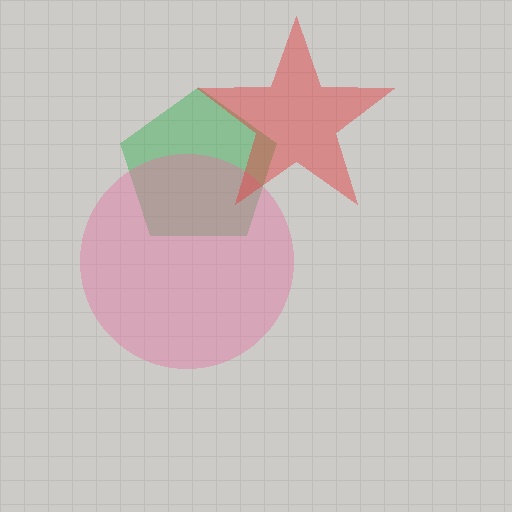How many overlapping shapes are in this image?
There are 3 overlapping shapes in the image.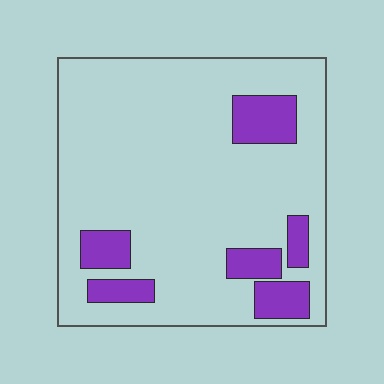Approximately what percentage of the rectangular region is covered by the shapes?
Approximately 15%.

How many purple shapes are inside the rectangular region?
6.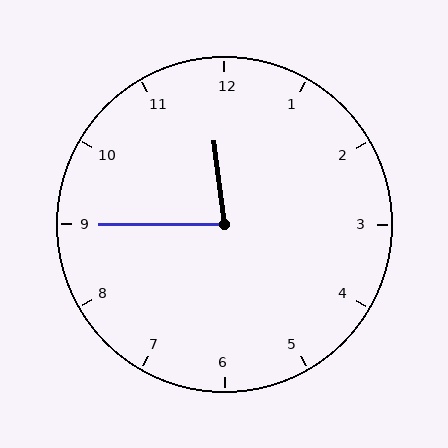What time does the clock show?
11:45.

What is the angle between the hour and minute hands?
Approximately 82 degrees.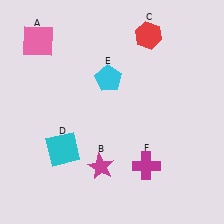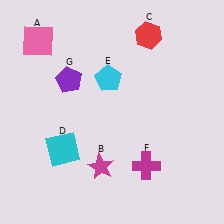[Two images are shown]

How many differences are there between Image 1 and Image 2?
There is 1 difference between the two images.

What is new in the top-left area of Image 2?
A purple pentagon (G) was added in the top-left area of Image 2.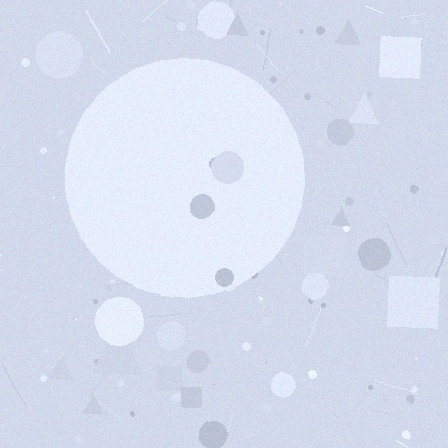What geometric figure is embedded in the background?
A circle is embedded in the background.